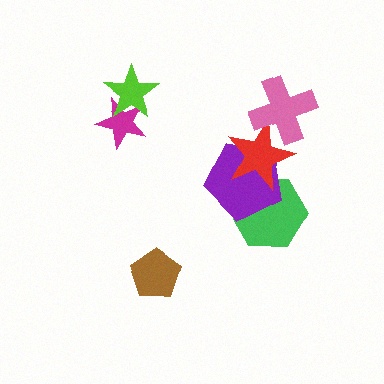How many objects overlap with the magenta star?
1 object overlaps with the magenta star.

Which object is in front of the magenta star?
The lime star is in front of the magenta star.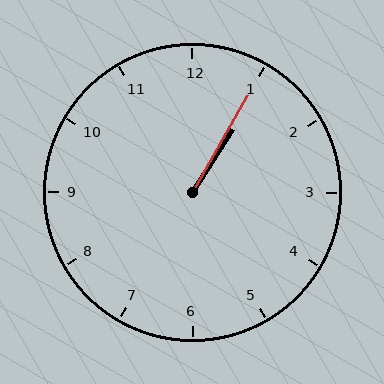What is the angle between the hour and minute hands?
Approximately 2 degrees.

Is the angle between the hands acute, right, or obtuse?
It is acute.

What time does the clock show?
1:05.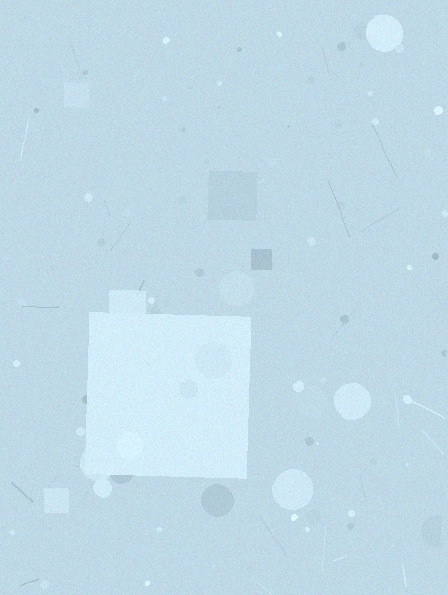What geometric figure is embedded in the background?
A square is embedded in the background.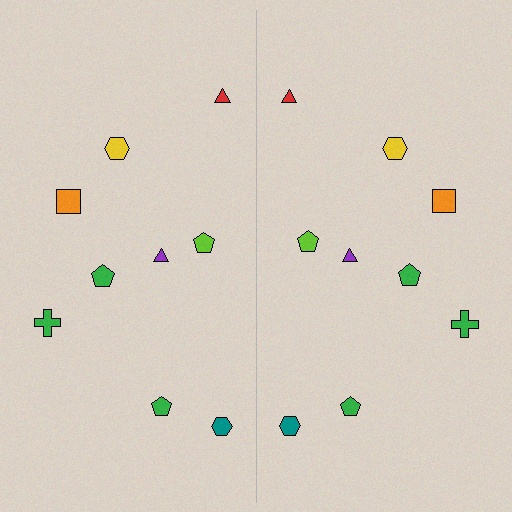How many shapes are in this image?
There are 18 shapes in this image.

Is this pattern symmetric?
Yes, this pattern has bilateral (reflection) symmetry.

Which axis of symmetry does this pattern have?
The pattern has a vertical axis of symmetry running through the center of the image.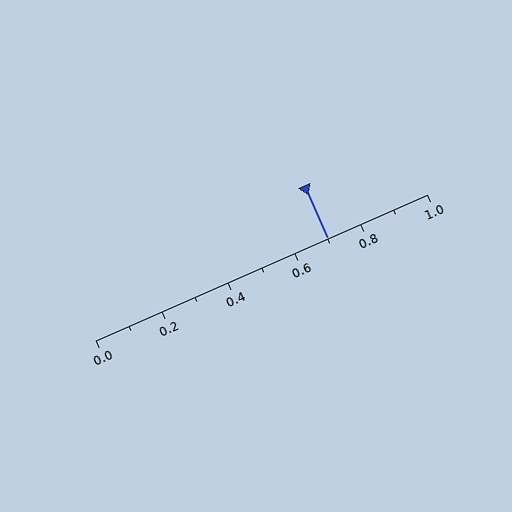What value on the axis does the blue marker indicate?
The marker indicates approximately 0.7.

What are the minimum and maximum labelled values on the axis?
The axis runs from 0.0 to 1.0.